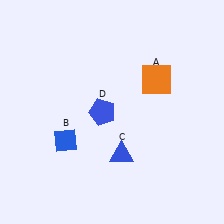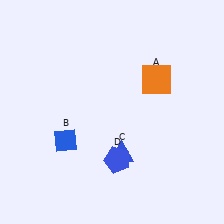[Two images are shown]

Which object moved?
The blue pentagon (D) moved down.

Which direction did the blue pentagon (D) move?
The blue pentagon (D) moved down.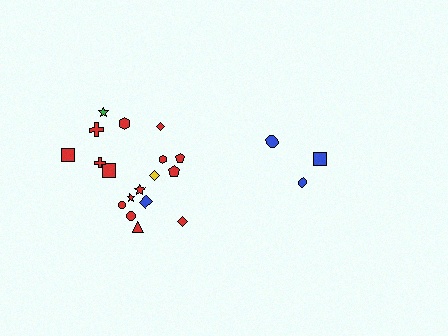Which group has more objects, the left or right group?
The left group.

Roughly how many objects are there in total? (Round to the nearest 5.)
Roughly 20 objects in total.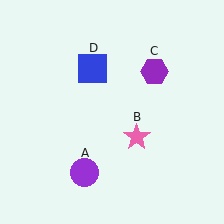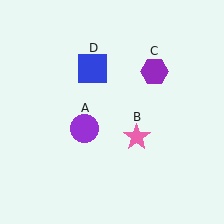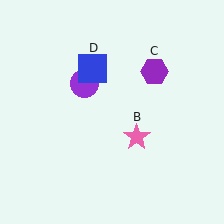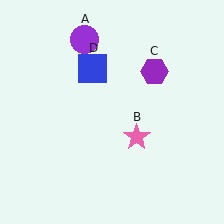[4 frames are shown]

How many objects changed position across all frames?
1 object changed position: purple circle (object A).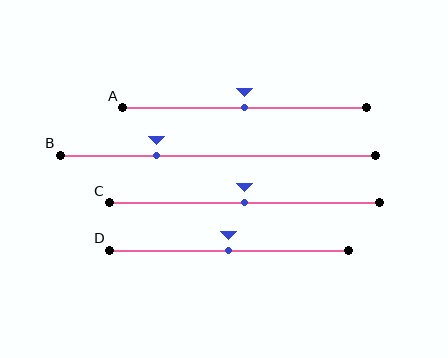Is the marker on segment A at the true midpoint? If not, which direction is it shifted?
Yes, the marker on segment A is at the true midpoint.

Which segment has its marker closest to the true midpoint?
Segment A has its marker closest to the true midpoint.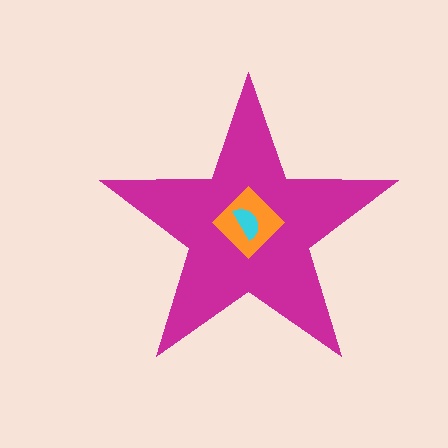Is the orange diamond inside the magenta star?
Yes.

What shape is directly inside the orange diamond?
The cyan semicircle.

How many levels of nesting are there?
3.